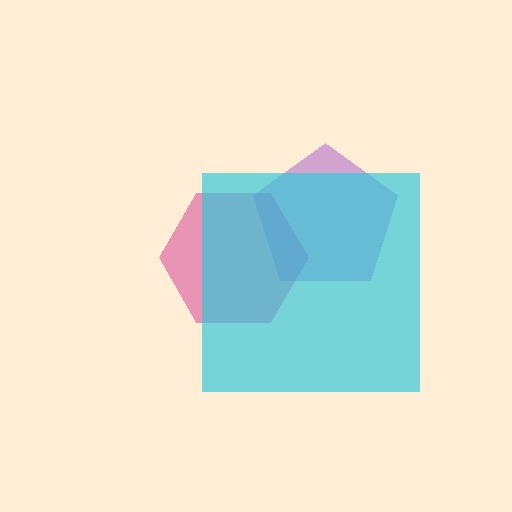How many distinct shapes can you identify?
There are 3 distinct shapes: a magenta hexagon, a purple pentagon, a cyan square.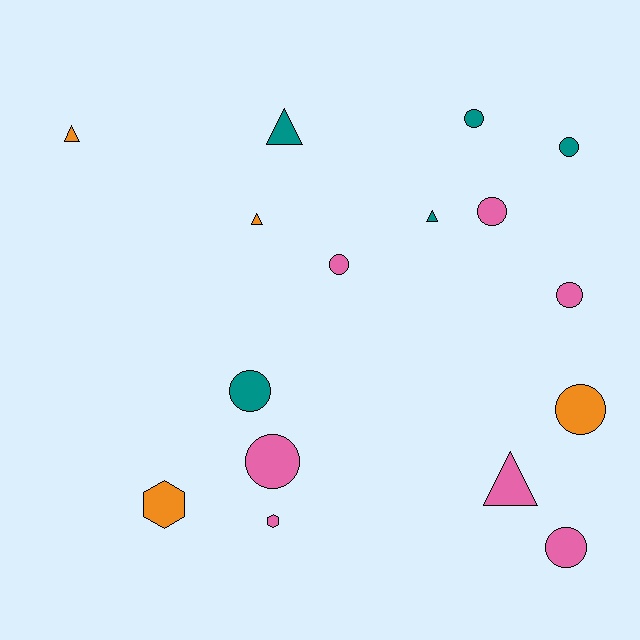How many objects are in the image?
There are 16 objects.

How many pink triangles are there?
There is 1 pink triangle.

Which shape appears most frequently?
Circle, with 9 objects.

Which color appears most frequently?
Pink, with 7 objects.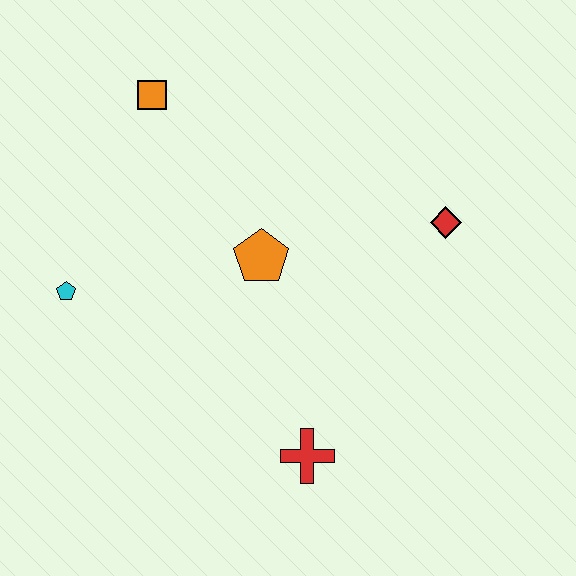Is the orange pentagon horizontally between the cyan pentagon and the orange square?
No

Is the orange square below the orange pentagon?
No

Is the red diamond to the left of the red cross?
No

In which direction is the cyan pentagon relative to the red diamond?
The cyan pentagon is to the left of the red diamond.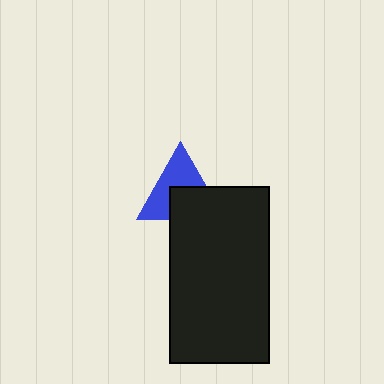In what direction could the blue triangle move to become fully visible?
The blue triangle could move up. That would shift it out from behind the black rectangle entirely.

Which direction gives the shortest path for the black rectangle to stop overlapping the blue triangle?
Moving down gives the shortest separation.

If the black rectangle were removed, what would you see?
You would see the complete blue triangle.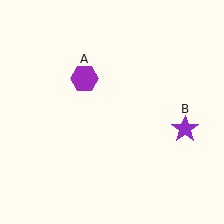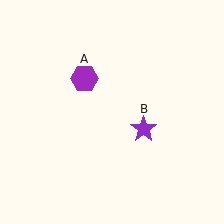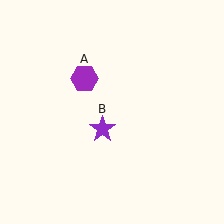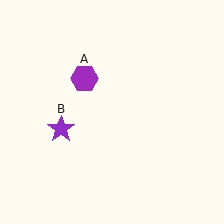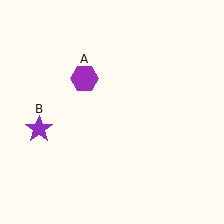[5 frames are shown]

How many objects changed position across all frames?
1 object changed position: purple star (object B).